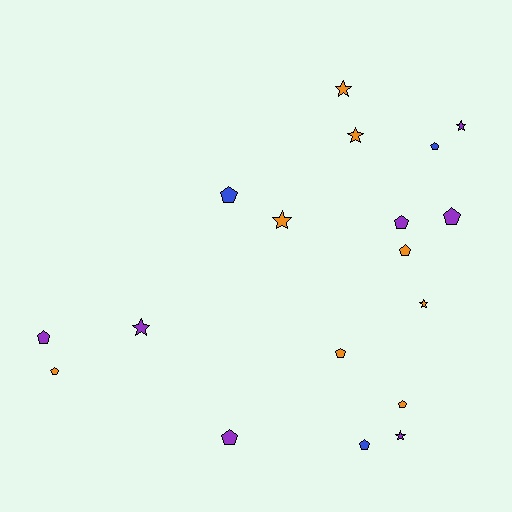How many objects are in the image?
There are 18 objects.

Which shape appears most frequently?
Pentagon, with 11 objects.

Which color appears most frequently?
Orange, with 8 objects.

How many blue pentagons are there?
There are 3 blue pentagons.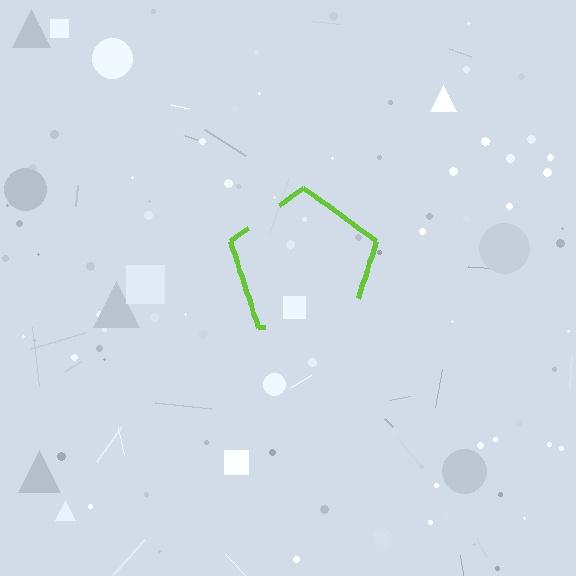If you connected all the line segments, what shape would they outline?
They would outline a pentagon.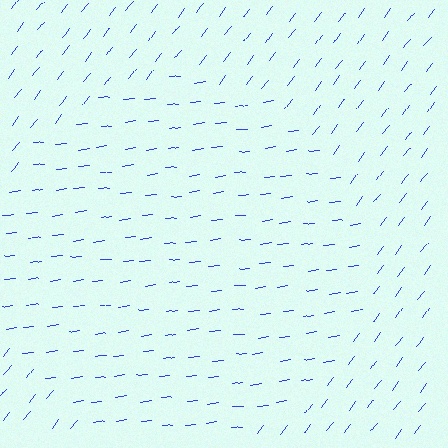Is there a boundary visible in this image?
Yes, there is a texture boundary formed by a change in line orientation.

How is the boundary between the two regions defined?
The boundary is defined purely by a change in line orientation (approximately 45 degrees difference). All lines are the same color and thickness.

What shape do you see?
I see a circle.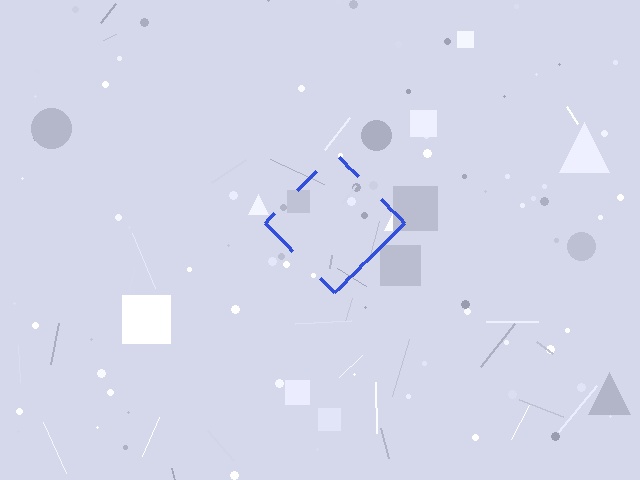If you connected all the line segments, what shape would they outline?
They would outline a diamond.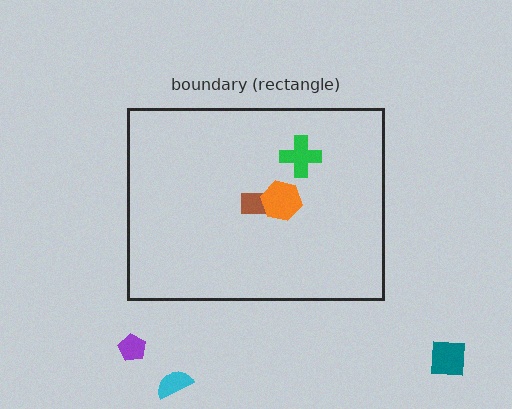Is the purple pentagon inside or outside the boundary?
Outside.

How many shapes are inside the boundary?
3 inside, 3 outside.